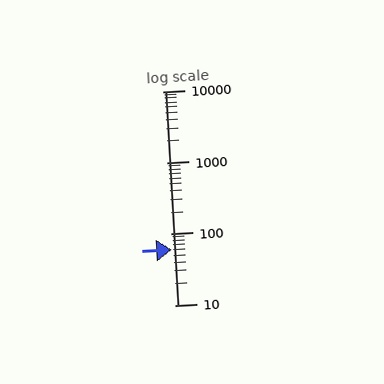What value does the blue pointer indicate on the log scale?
The pointer indicates approximately 60.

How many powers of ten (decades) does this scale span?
The scale spans 3 decades, from 10 to 10000.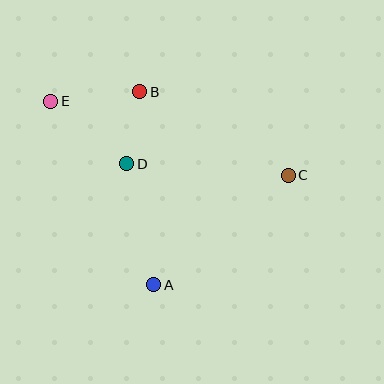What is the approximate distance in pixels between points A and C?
The distance between A and C is approximately 174 pixels.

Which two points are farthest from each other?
Points C and E are farthest from each other.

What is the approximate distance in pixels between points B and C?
The distance between B and C is approximately 170 pixels.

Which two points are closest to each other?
Points B and D are closest to each other.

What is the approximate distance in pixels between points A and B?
The distance between A and B is approximately 194 pixels.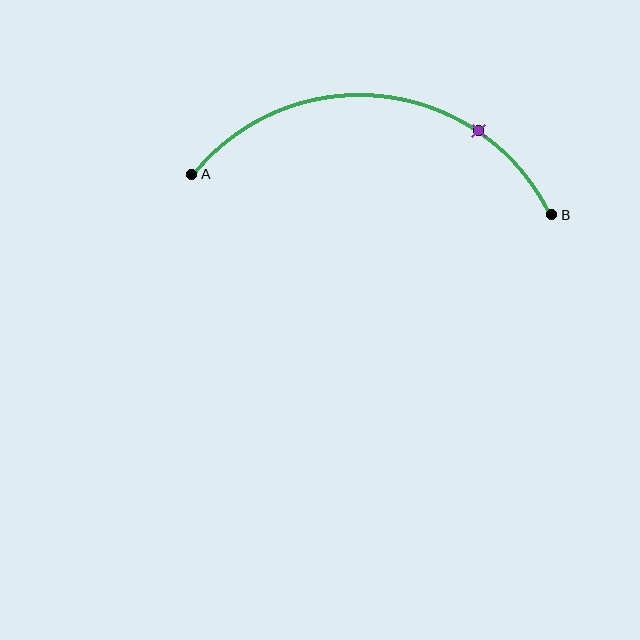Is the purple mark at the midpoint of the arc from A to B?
No. The purple mark lies on the arc but is closer to endpoint B. The arc midpoint would be at the point on the curve equidistant along the arc from both A and B.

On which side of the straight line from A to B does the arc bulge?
The arc bulges above the straight line connecting A and B.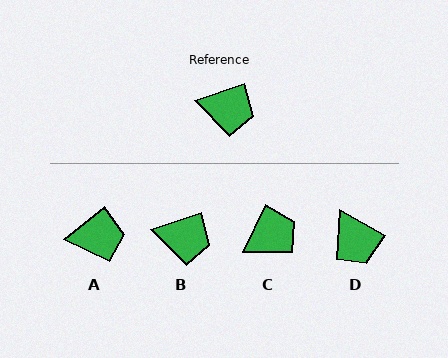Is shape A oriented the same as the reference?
No, it is off by about 20 degrees.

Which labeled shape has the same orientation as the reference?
B.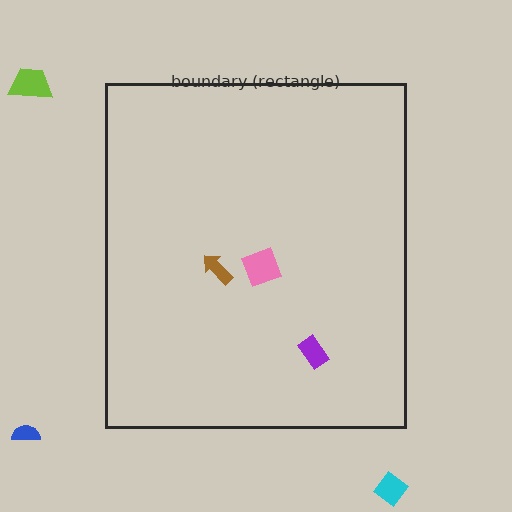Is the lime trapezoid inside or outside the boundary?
Outside.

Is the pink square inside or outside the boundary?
Inside.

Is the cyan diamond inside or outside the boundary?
Outside.